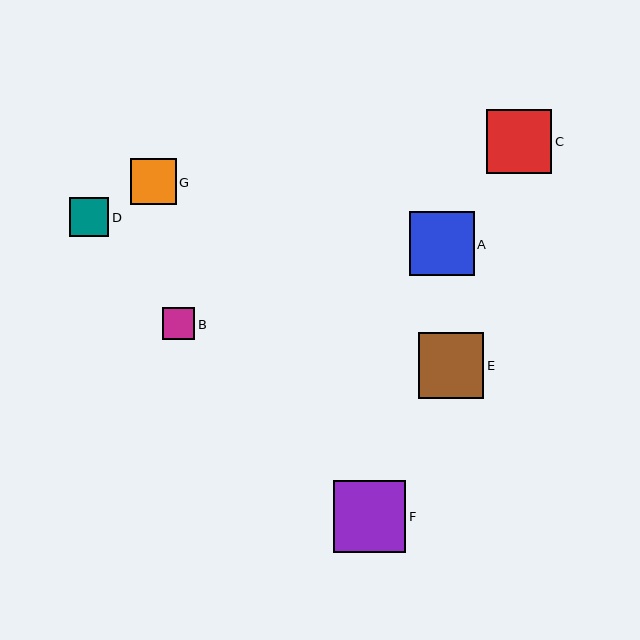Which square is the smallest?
Square B is the smallest with a size of approximately 32 pixels.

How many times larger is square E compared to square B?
Square E is approximately 2.1 times the size of square B.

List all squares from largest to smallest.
From largest to smallest: F, E, C, A, G, D, B.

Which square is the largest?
Square F is the largest with a size of approximately 72 pixels.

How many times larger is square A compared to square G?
Square A is approximately 1.4 times the size of square G.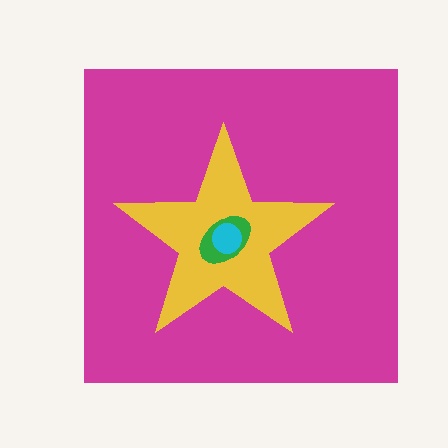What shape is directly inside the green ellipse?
The cyan circle.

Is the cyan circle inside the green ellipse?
Yes.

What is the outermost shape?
The magenta square.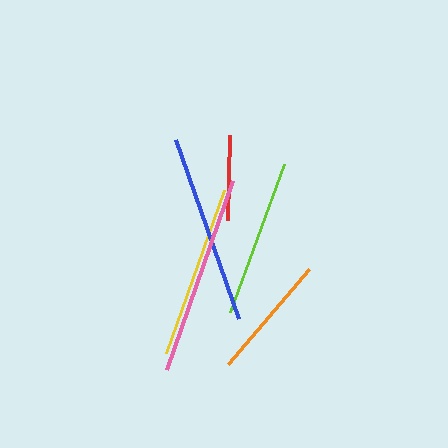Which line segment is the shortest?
The red line is the shortest at approximately 85 pixels.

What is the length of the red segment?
The red segment is approximately 85 pixels long.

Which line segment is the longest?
The pink line is the longest at approximately 201 pixels.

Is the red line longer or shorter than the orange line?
The orange line is longer than the red line.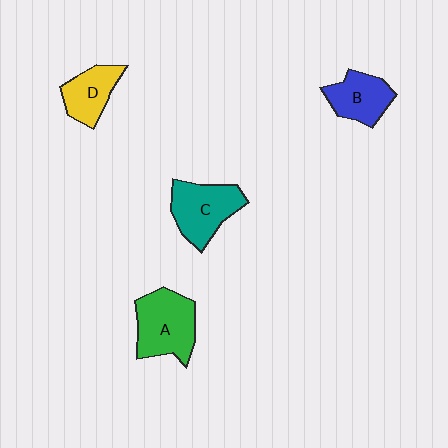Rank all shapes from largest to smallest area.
From largest to smallest: A (green), C (teal), B (blue), D (yellow).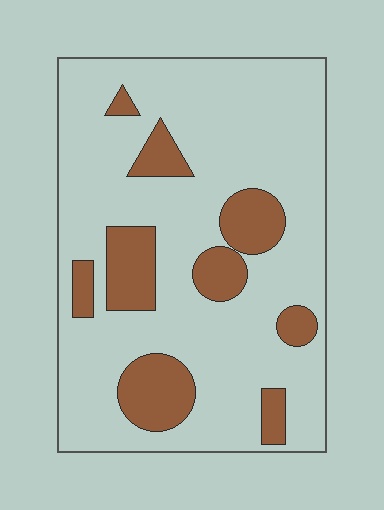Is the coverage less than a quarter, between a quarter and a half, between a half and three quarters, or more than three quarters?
Less than a quarter.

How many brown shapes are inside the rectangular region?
9.